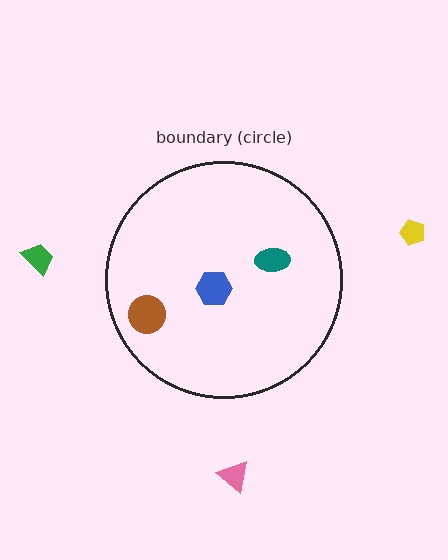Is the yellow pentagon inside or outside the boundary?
Outside.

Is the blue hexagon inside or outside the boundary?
Inside.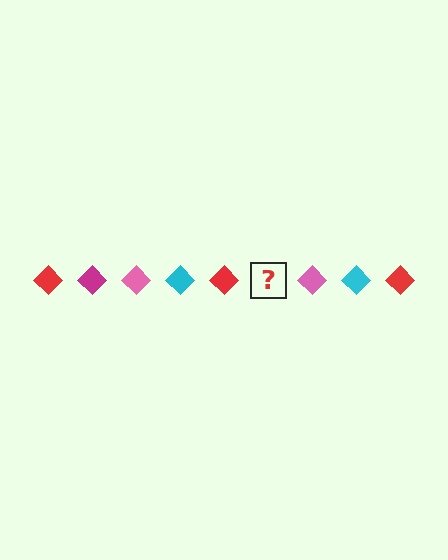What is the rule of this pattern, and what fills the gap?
The rule is that the pattern cycles through red, magenta, pink, cyan diamonds. The gap should be filled with a magenta diamond.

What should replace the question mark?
The question mark should be replaced with a magenta diamond.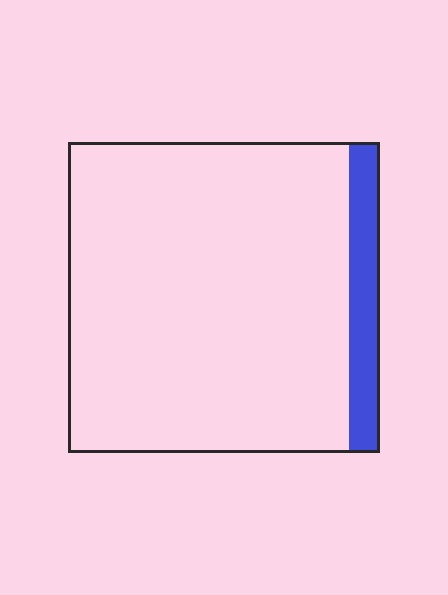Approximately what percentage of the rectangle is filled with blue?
Approximately 10%.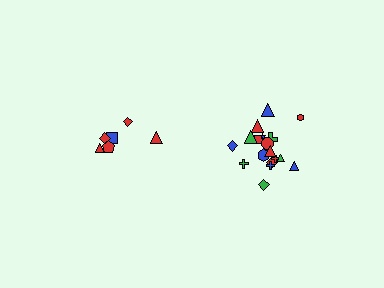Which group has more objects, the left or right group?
The right group.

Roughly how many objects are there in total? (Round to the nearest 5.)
Roughly 25 objects in total.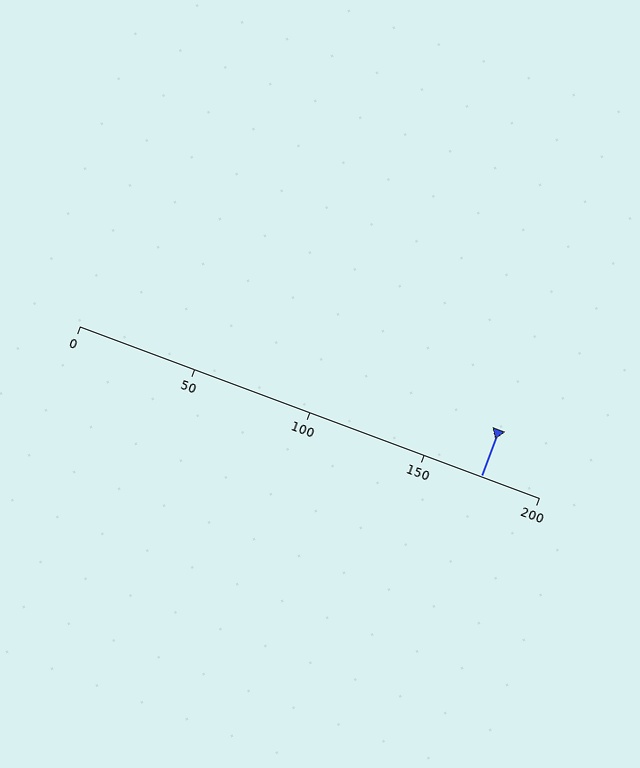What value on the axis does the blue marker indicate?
The marker indicates approximately 175.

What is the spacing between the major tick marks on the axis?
The major ticks are spaced 50 apart.